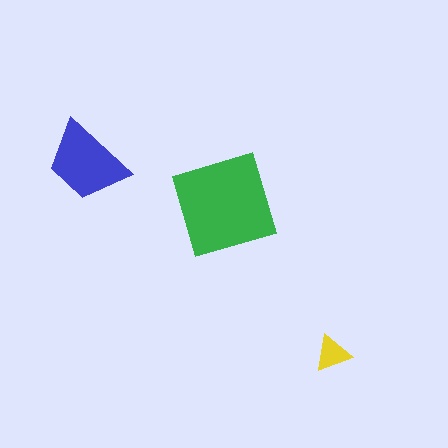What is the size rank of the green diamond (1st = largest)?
1st.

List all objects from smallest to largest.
The yellow triangle, the blue trapezoid, the green diamond.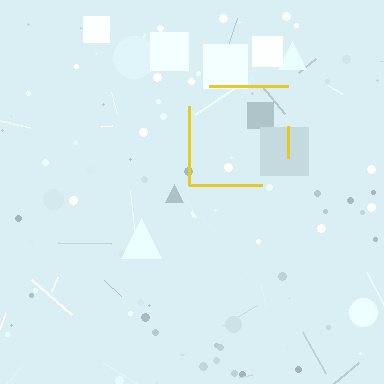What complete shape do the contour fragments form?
The contour fragments form a square.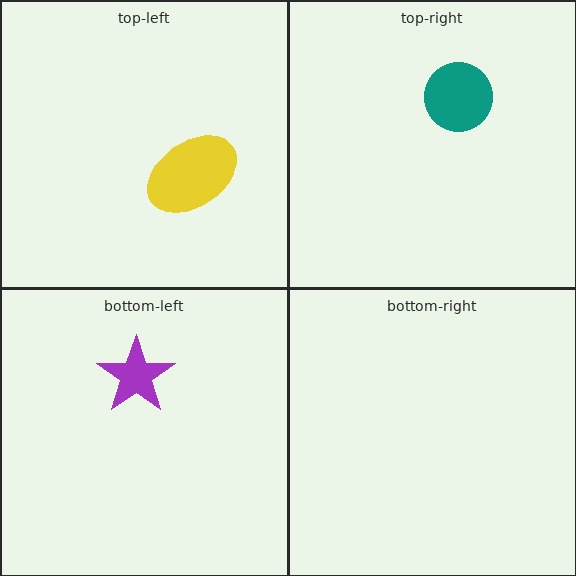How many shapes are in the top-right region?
1.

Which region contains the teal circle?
The top-right region.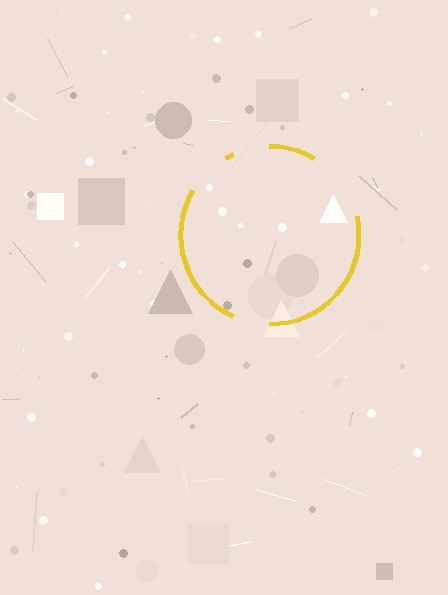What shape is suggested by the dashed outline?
The dashed outline suggests a circle.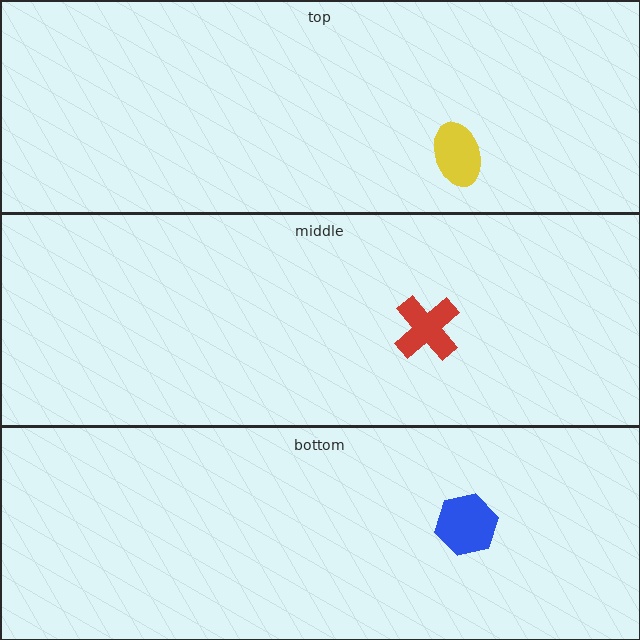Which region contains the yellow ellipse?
The top region.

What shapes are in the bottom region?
The blue hexagon.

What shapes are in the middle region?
The red cross.